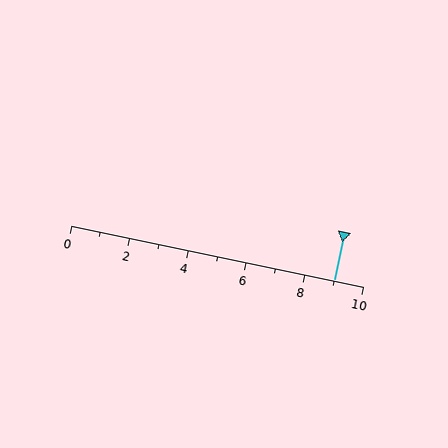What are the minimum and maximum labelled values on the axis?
The axis runs from 0 to 10.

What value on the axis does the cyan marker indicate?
The marker indicates approximately 9.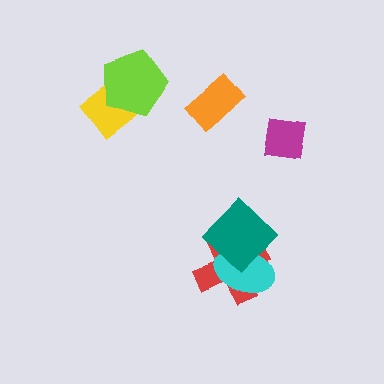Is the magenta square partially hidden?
No, no other shape covers it.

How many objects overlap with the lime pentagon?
1 object overlaps with the lime pentagon.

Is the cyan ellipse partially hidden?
Yes, it is partially covered by another shape.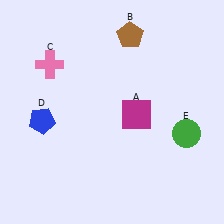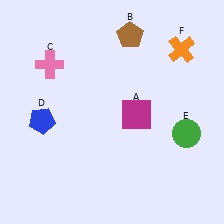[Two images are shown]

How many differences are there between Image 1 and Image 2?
There is 1 difference between the two images.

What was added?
An orange cross (F) was added in Image 2.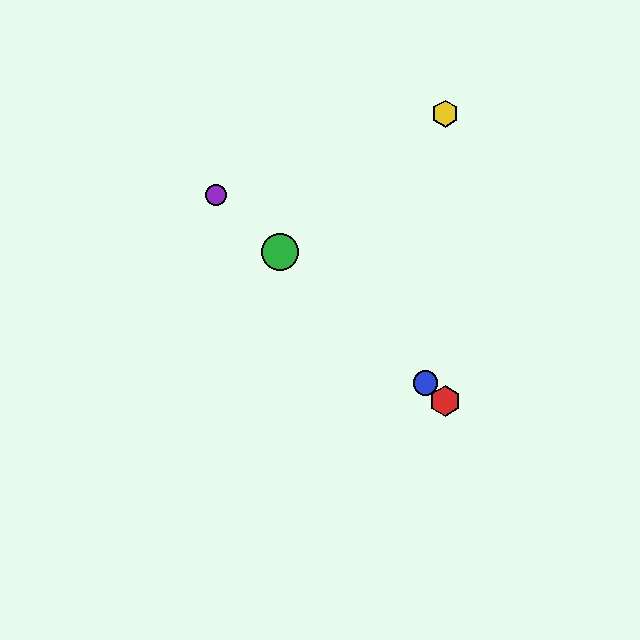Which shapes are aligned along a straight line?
The red hexagon, the blue circle, the green circle, the purple circle are aligned along a straight line.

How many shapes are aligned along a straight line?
4 shapes (the red hexagon, the blue circle, the green circle, the purple circle) are aligned along a straight line.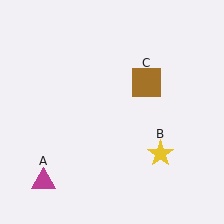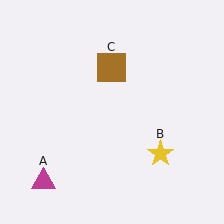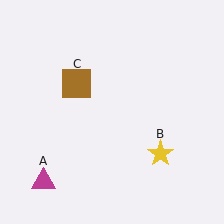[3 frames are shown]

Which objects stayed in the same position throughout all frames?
Magenta triangle (object A) and yellow star (object B) remained stationary.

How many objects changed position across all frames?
1 object changed position: brown square (object C).